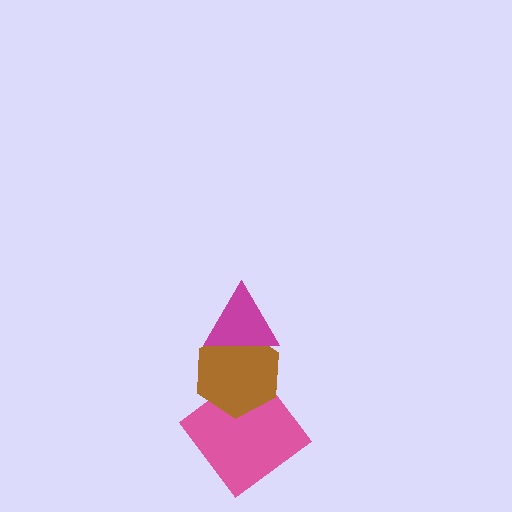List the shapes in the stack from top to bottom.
From top to bottom: the magenta triangle, the brown hexagon, the pink diamond.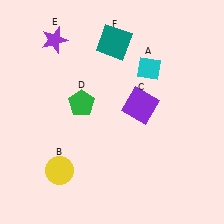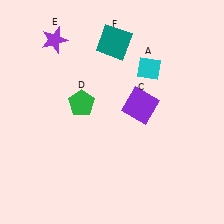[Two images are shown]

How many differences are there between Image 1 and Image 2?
There is 1 difference between the two images.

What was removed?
The yellow circle (B) was removed in Image 2.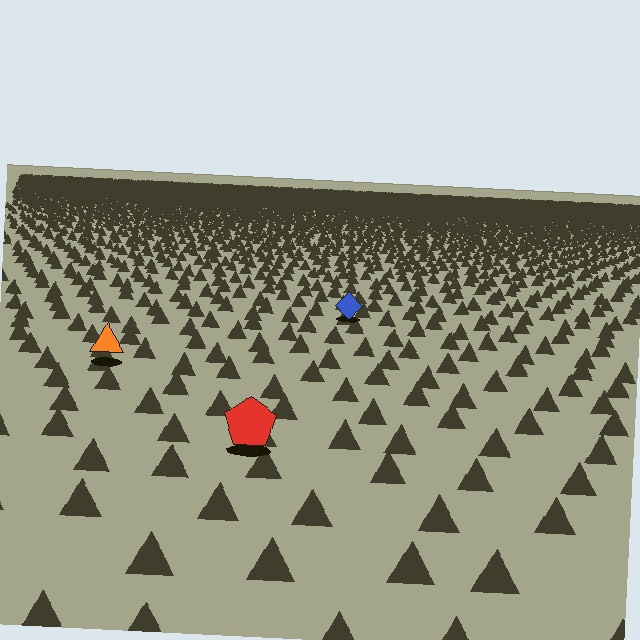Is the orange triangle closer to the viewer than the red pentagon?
No. The red pentagon is closer — you can tell from the texture gradient: the ground texture is coarser near it.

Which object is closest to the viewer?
The red pentagon is closest. The texture marks near it are larger and more spread out.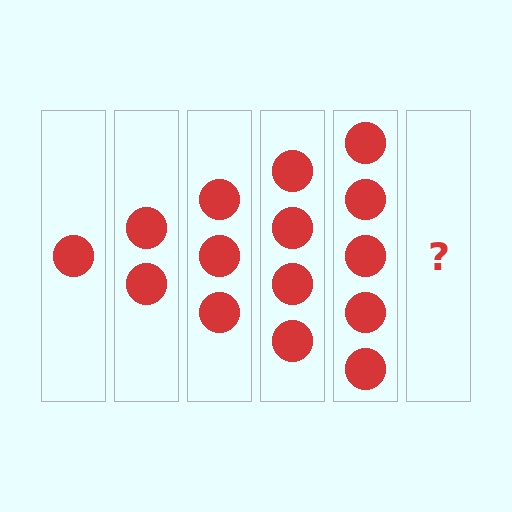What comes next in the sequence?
The next element should be 6 circles.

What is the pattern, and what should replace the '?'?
The pattern is that each step adds one more circle. The '?' should be 6 circles.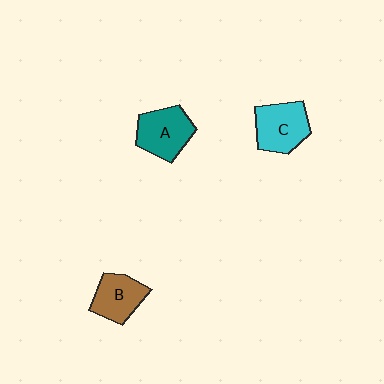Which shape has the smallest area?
Shape B (brown).